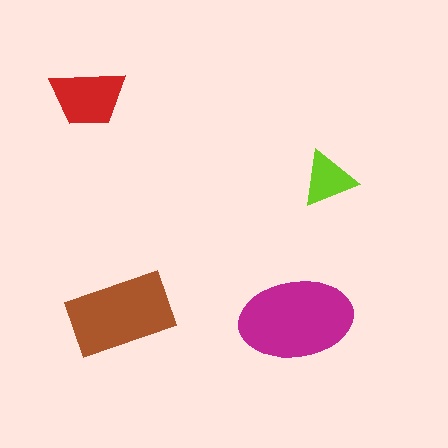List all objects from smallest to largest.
The lime triangle, the red trapezoid, the brown rectangle, the magenta ellipse.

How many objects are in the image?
There are 4 objects in the image.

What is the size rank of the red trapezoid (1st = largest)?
3rd.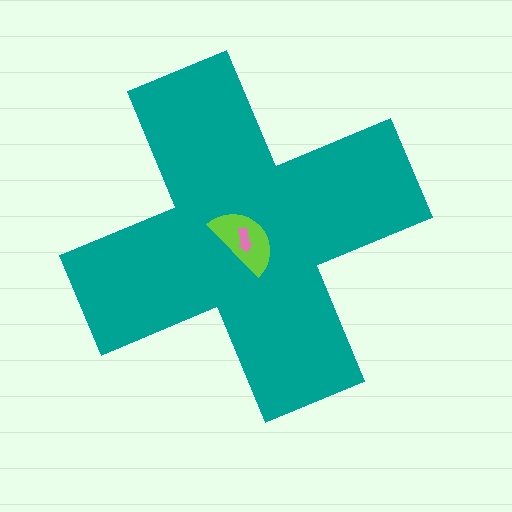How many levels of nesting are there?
3.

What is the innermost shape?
The pink arrow.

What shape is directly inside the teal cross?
The lime semicircle.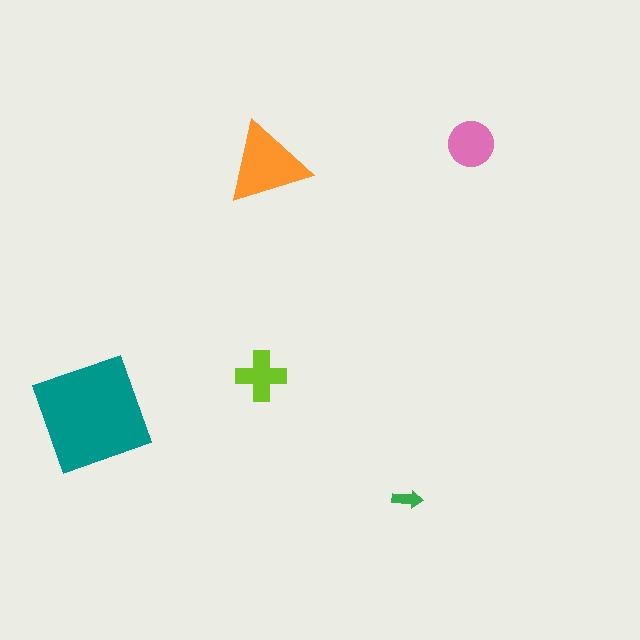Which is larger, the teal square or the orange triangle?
The teal square.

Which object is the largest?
The teal square.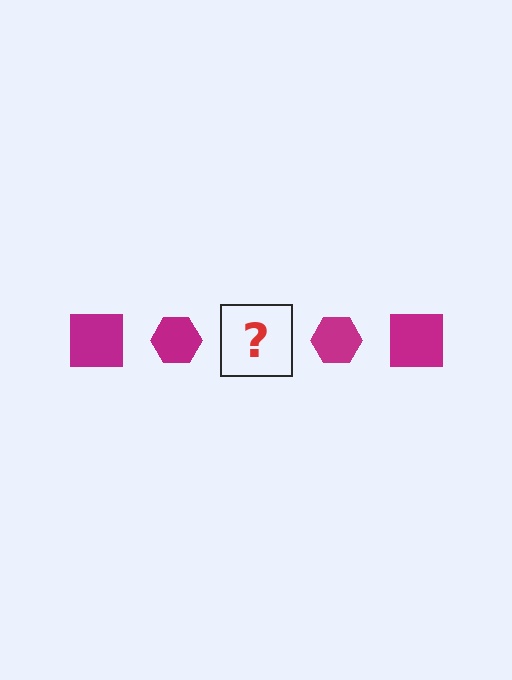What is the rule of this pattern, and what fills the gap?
The rule is that the pattern cycles through square, hexagon shapes in magenta. The gap should be filled with a magenta square.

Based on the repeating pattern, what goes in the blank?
The blank should be a magenta square.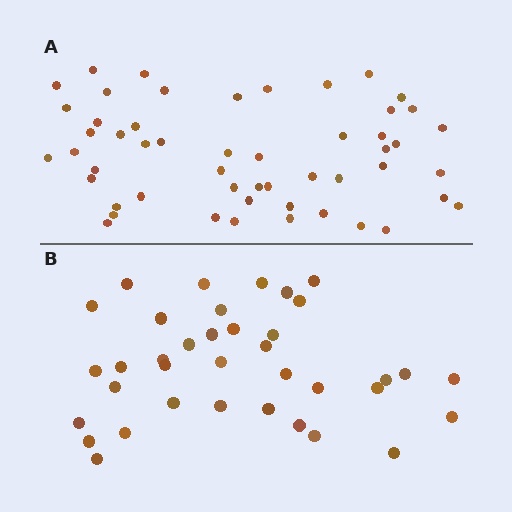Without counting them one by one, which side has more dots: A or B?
Region A (the top region) has more dots.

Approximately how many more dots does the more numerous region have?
Region A has approximately 15 more dots than region B.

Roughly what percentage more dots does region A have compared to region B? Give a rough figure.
About 40% more.